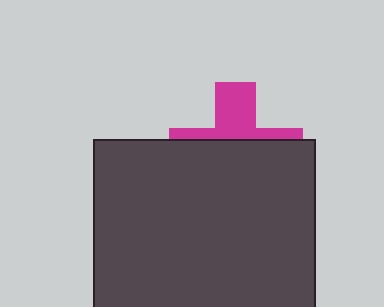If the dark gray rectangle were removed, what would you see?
You would see the complete magenta cross.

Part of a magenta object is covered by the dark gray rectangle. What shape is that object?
It is a cross.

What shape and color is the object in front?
The object in front is a dark gray rectangle.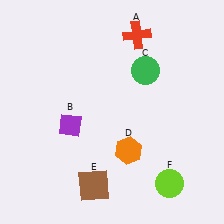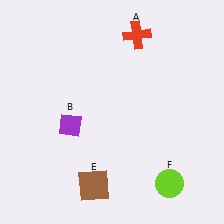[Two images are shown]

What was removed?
The orange hexagon (D), the green circle (C) were removed in Image 2.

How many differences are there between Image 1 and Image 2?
There are 2 differences between the two images.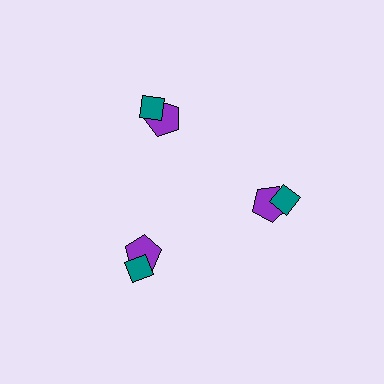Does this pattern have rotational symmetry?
Yes, this pattern has 3-fold rotational symmetry. It looks the same after rotating 120 degrees around the center.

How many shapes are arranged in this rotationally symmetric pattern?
There are 6 shapes, arranged in 3 groups of 2.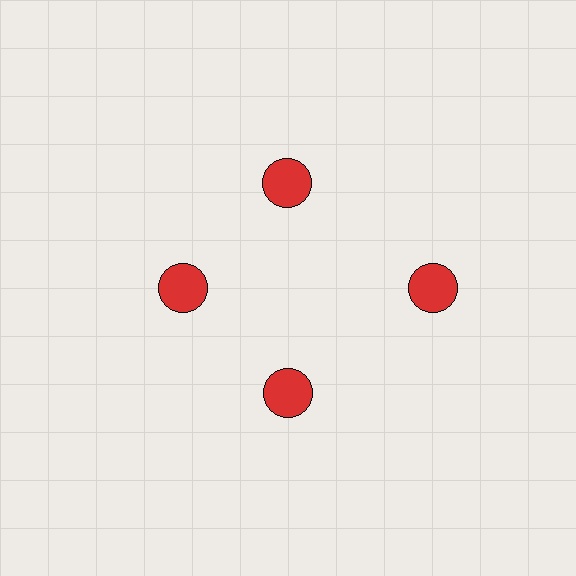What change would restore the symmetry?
The symmetry would be restored by moving it inward, back onto the ring so that all 4 circles sit at equal angles and equal distance from the center.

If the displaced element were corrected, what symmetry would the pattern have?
It would have 4-fold rotational symmetry — the pattern would map onto itself every 90 degrees.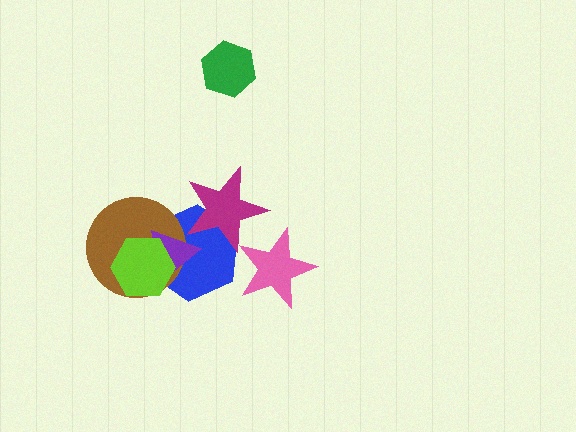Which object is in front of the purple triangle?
The lime hexagon is in front of the purple triangle.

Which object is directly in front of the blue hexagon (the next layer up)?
The magenta star is directly in front of the blue hexagon.